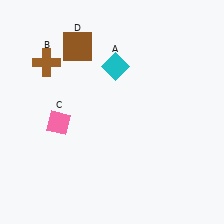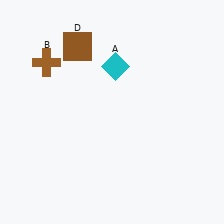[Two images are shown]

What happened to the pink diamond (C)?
The pink diamond (C) was removed in Image 2. It was in the bottom-left area of Image 1.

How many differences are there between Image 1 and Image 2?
There is 1 difference between the two images.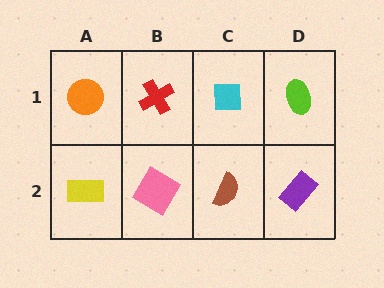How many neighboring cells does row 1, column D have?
2.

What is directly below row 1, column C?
A brown semicircle.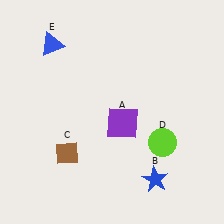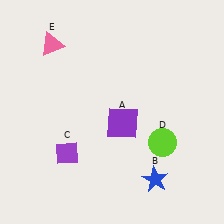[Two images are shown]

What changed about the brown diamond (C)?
In Image 1, C is brown. In Image 2, it changed to purple.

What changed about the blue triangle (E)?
In Image 1, E is blue. In Image 2, it changed to pink.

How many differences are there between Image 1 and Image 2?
There are 2 differences between the two images.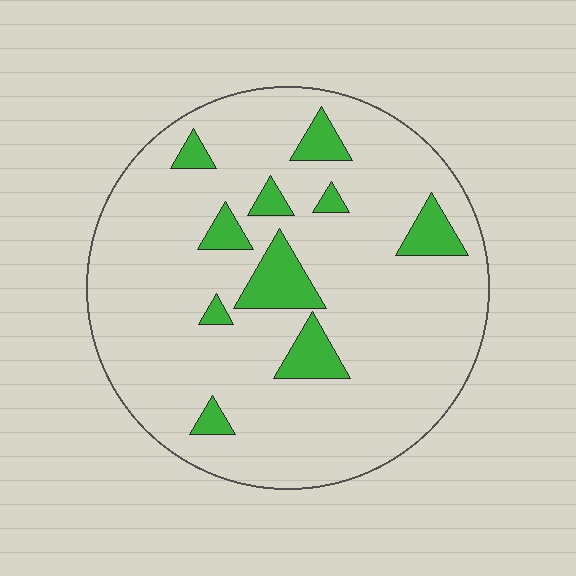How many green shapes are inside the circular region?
10.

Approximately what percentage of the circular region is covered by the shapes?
Approximately 15%.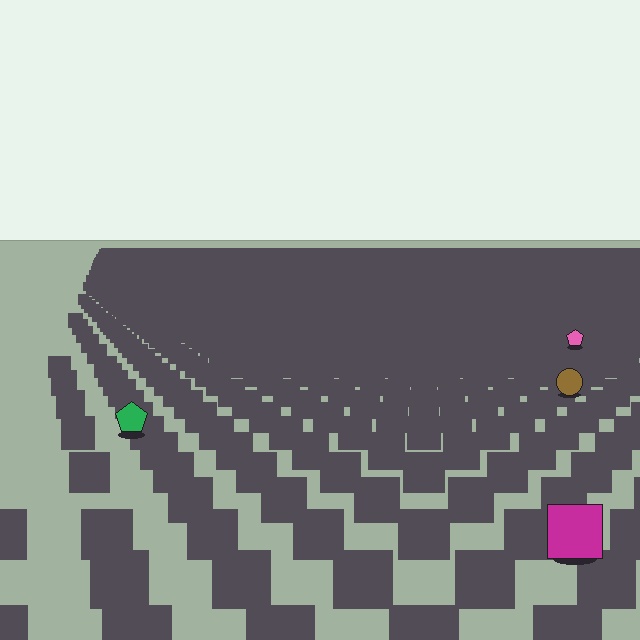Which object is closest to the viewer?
The magenta square is closest. The texture marks near it are larger and more spread out.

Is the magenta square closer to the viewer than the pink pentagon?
Yes. The magenta square is closer — you can tell from the texture gradient: the ground texture is coarser near it.